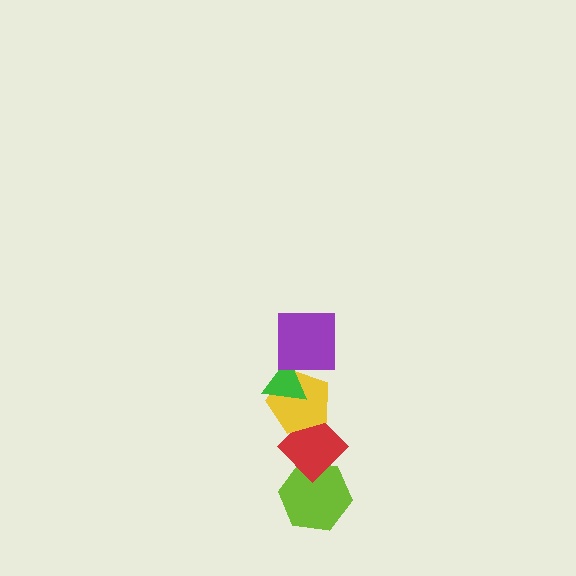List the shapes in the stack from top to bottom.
From top to bottom: the purple square, the green triangle, the yellow pentagon, the red diamond, the lime hexagon.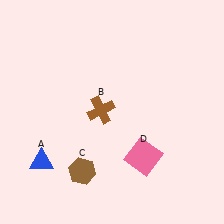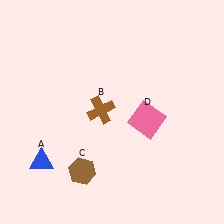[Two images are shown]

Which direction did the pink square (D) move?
The pink square (D) moved up.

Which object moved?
The pink square (D) moved up.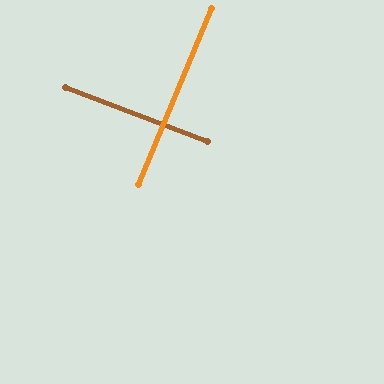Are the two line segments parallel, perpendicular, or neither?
Perpendicular — they meet at approximately 88°.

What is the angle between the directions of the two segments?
Approximately 88 degrees.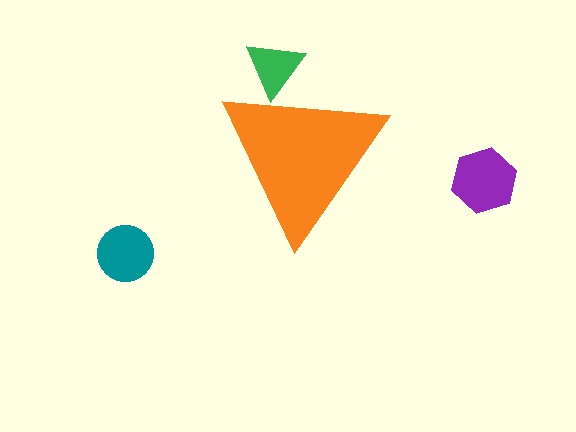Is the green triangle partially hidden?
Yes, the green triangle is partially hidden behind the orange triangle.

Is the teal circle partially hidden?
No, the teal circle is fully visible.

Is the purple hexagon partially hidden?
No, the purple hexagon is fully visible.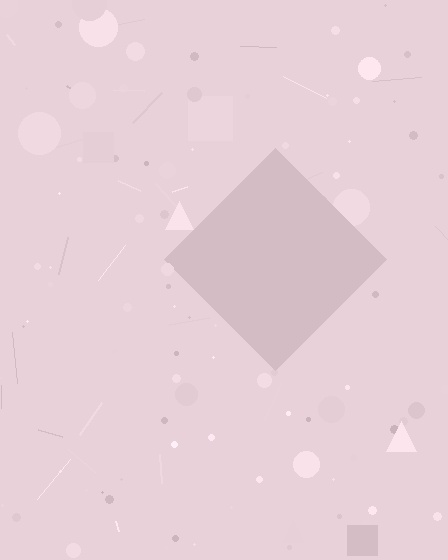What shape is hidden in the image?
A diamond is hidden in the image.